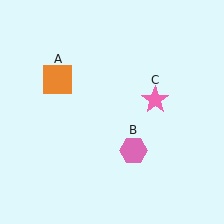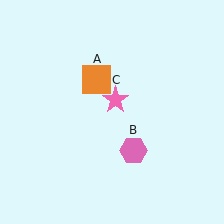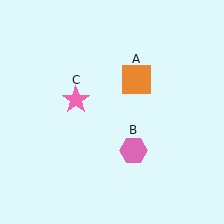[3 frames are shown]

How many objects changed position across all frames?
2 objects changed position: orange square (object A), pink star (object C).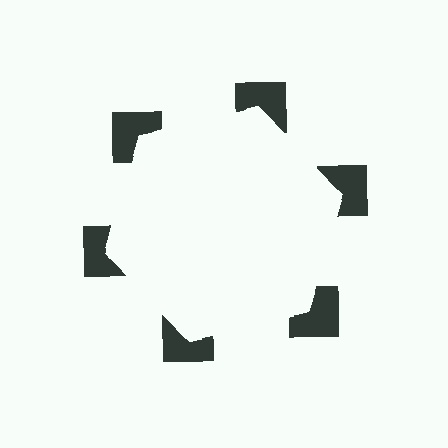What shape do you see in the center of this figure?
An illusory hexagon — its edges are inferred from the aligned wedge cuts in the notched squares, not physically drawn.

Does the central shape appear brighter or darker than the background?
It typically appears slightly brighter than the background, even though no actual brightness change is drawn.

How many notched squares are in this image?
There are 6 — one at each vertex of the illusory hexagon.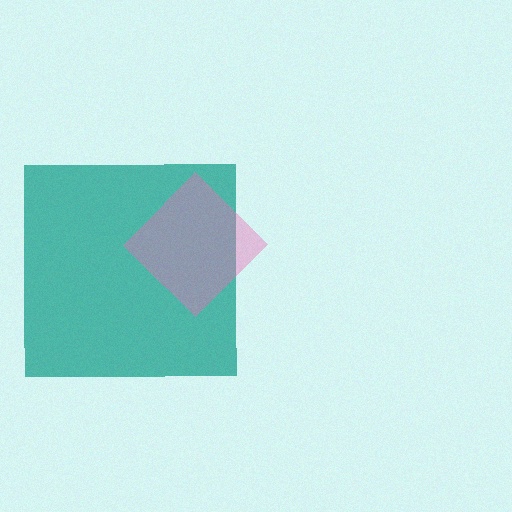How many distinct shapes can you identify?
There are 2 distinct shapes: a teal square, a pink diamond.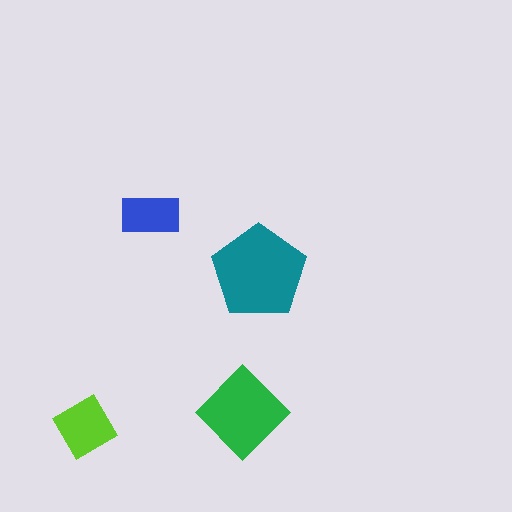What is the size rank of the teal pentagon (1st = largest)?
1st.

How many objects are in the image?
There are 4 objects in the image.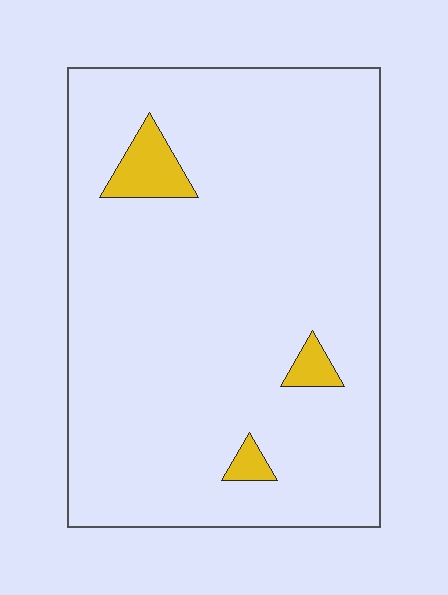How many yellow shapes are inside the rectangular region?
3.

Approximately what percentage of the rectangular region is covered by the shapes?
Approximately 5%.